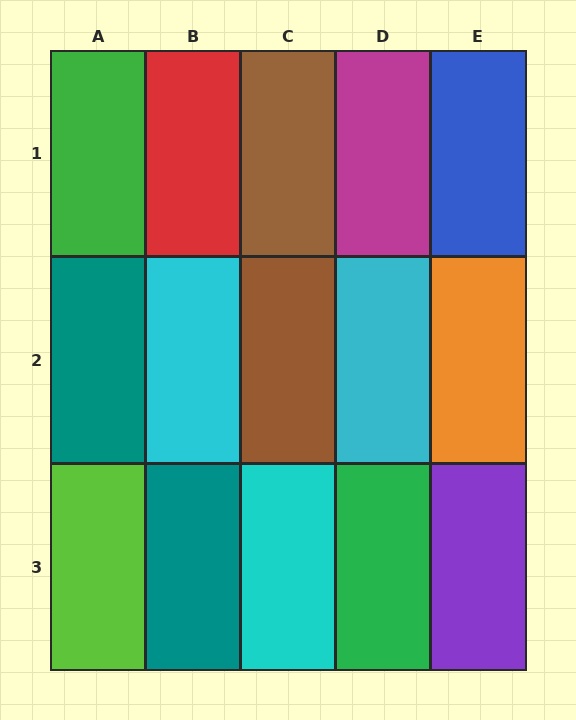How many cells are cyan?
3 cells are cyan.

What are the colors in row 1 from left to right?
Green, red, brown, magenta, blue.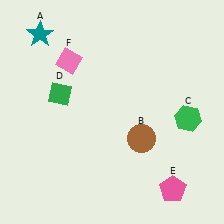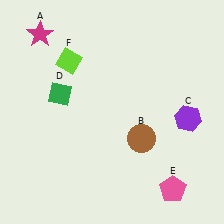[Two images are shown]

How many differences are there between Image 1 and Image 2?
There are 3 differences between the two images.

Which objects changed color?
A changed from teal to magenta. C changed from green to purple. F changed from pink to lime.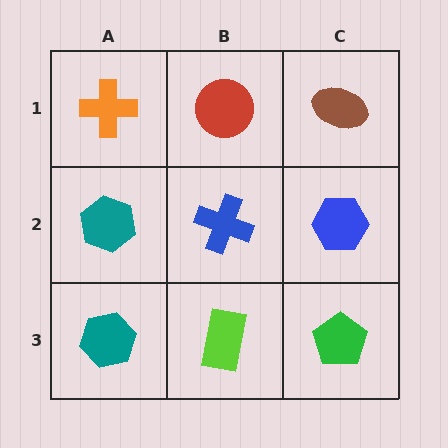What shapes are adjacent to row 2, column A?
An orange cross (row 1, column A), a teal hexagon (row 3, column A), a blue cross (row 2, column B).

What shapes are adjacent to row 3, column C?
A blue hexagon (row 2, column C), a lime rectangle (row 3, column B).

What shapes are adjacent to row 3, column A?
A teal hexagon (row 2, column A), a lime rectangle (row 3, column B).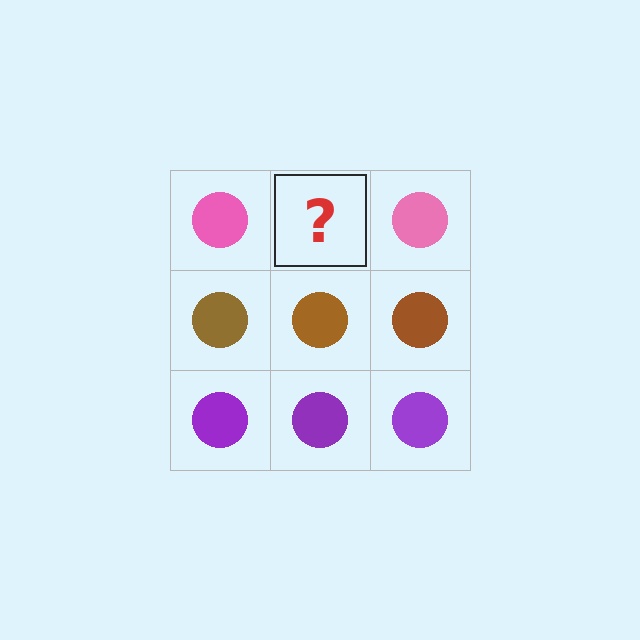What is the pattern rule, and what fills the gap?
The rule is that each row has a consistent color. The gap should be filled with a pink circle.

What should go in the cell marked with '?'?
The missing cell should contain a pink circle.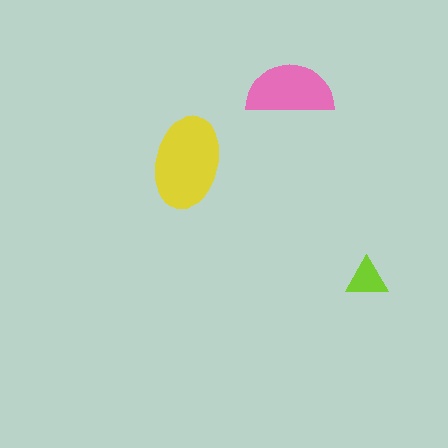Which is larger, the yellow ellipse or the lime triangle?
The yellow ellipse.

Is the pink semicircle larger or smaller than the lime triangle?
Larger.